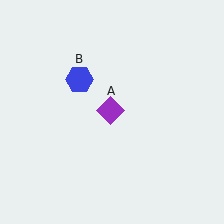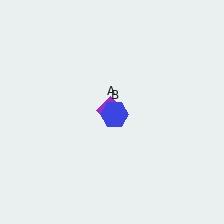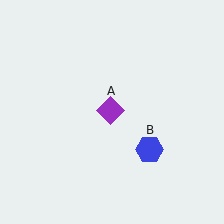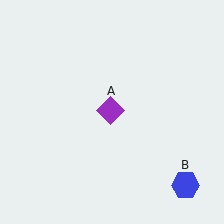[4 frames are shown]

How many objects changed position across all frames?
1 object changed position: blue hexagon (object B).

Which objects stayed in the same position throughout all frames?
Purple diamond (object A) remained stationary.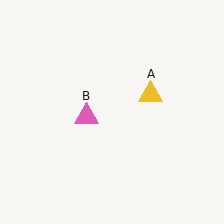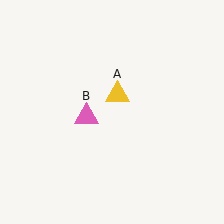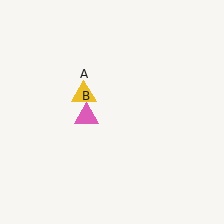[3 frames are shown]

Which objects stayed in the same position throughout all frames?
Pink triangle (object B) remained stationary.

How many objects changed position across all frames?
1 object changed position: yellow triangle (object A).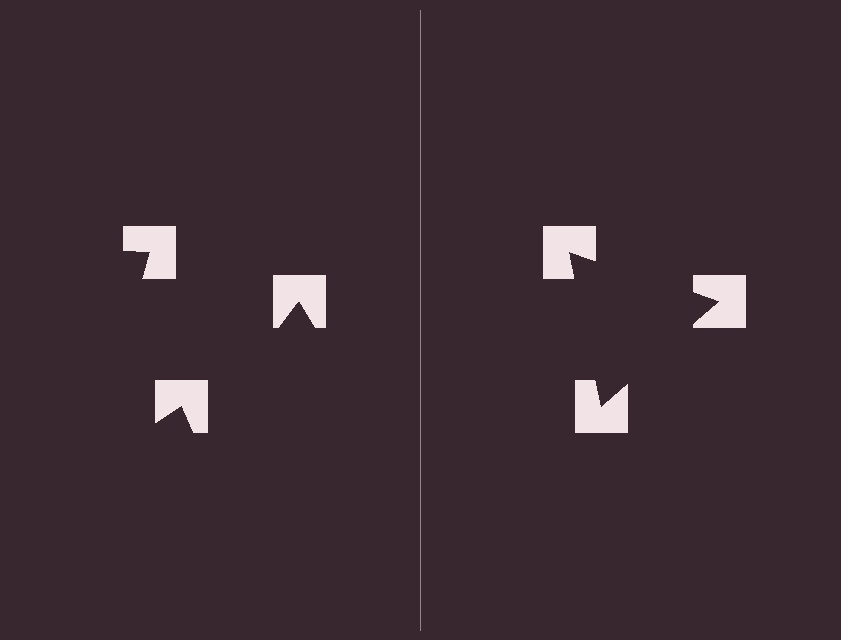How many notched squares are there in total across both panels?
6 — 3 on each side.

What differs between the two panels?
The notched squares are positioned identically on both sides; only the wedge orientations differ. On the right they align to a triangle; on the left they are misaligned.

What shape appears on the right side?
An illusory triangle.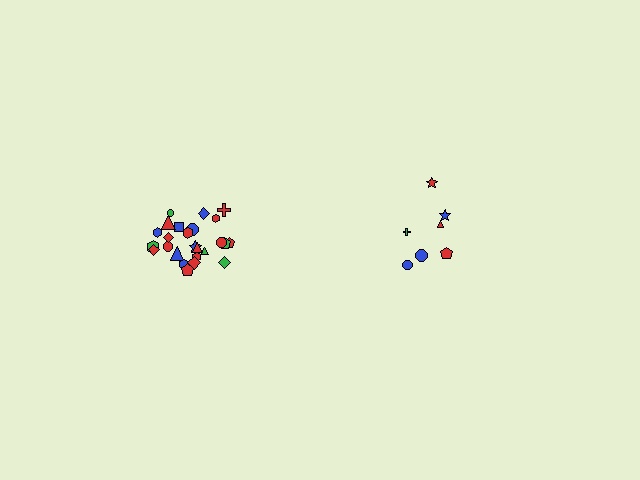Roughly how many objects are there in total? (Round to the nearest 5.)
Roughly 30 objects in total.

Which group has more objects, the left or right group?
The left group.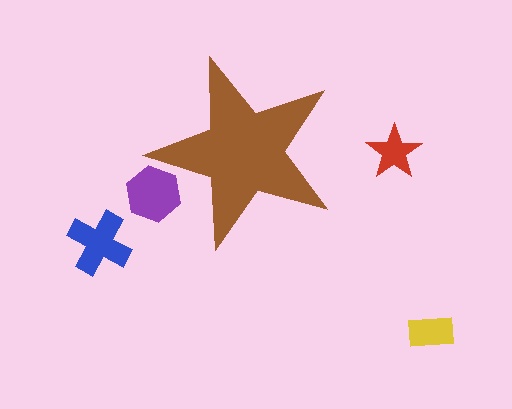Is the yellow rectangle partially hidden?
No, the yellow rectangle is fully visible.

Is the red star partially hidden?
No, the red star is fully visible.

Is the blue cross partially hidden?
No, the blue cross is fully visible.